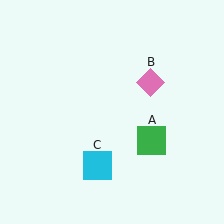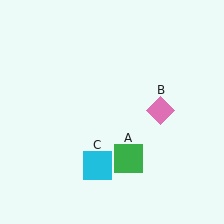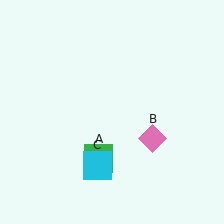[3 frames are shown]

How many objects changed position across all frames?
2 objects changed position: green square (object A), pink diamond (object B).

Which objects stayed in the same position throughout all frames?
Cyan square (object C) remained stationary.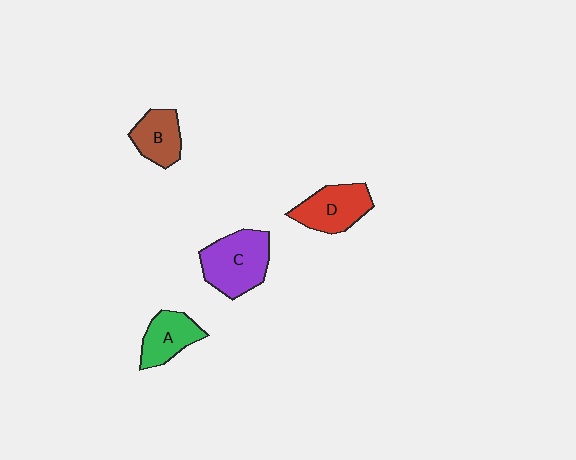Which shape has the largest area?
Shape C (purple).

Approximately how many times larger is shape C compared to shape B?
Approximately 1.6 times.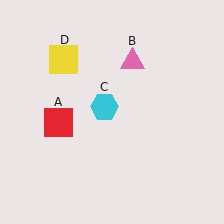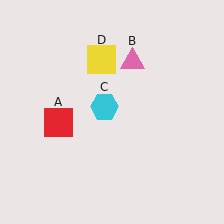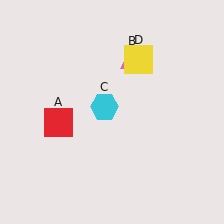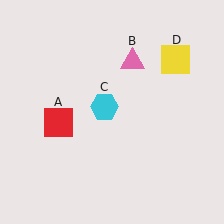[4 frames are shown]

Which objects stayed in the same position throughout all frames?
Red square (object A) and pink triangle (object B) and cyan hexagon (object C) remained stationary.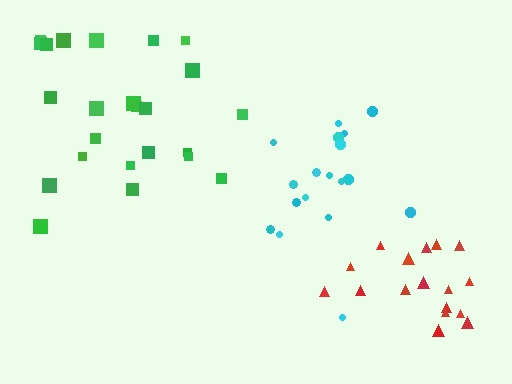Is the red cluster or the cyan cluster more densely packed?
Cyan.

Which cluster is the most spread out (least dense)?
Green.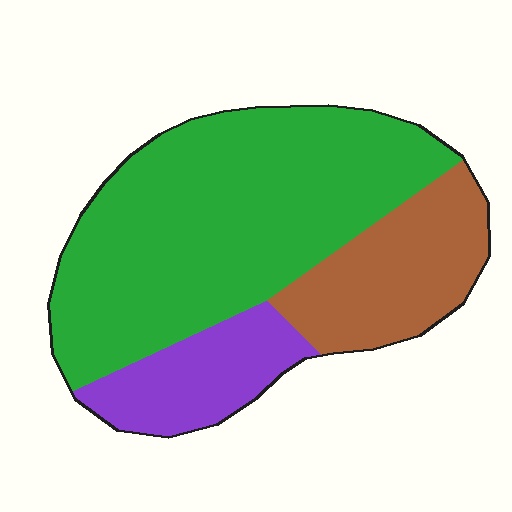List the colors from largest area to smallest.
From largest to smallest: green, brown, purple.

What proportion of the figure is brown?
Brown covers 22% of the figure.